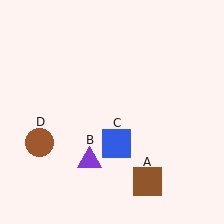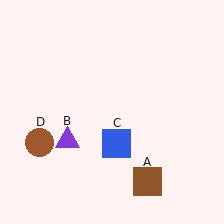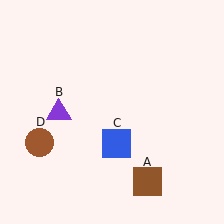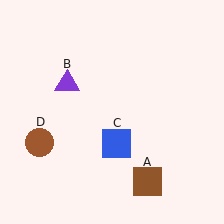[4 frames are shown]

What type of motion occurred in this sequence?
The purple triangle (object B) rotated clockwise around the center of the scene.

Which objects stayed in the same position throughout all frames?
Brown square (object A) and blue square (object C) and brown circle (object D) remained stationary.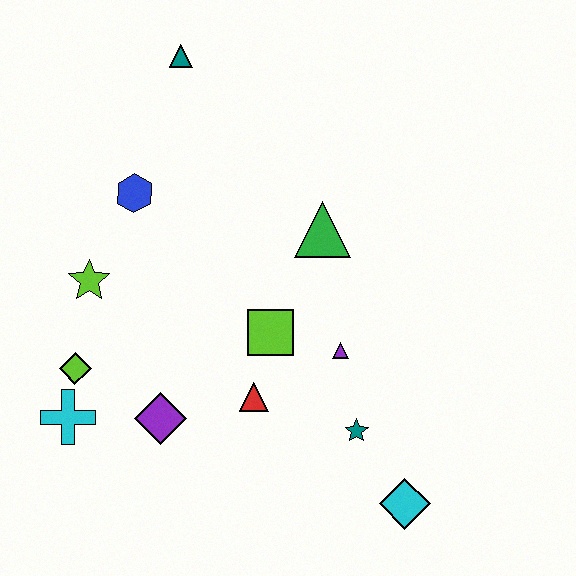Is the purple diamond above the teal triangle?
No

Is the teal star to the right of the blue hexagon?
Yes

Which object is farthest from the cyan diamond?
The teal triangle is farthest from the cyan diamond.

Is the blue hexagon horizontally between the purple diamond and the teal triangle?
No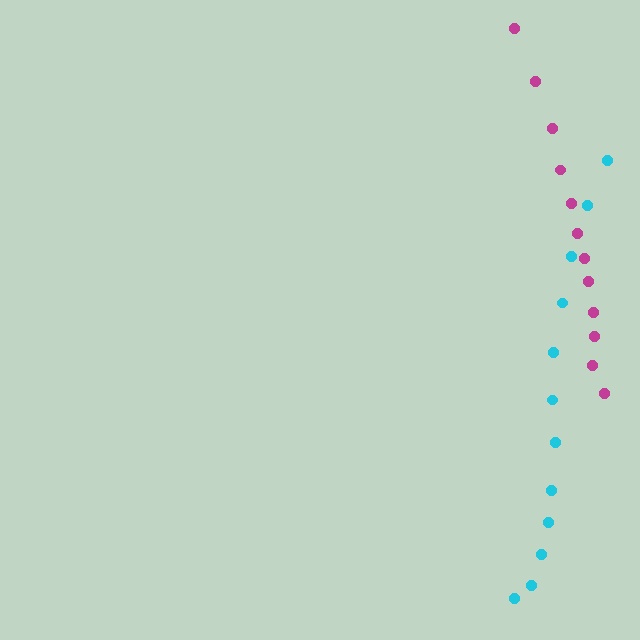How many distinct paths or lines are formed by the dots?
There are 2 distinct paths.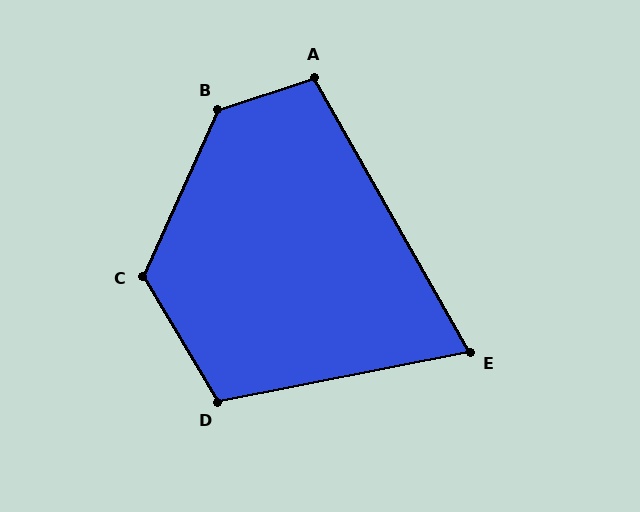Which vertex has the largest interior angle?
B, at approximately 133 degrees.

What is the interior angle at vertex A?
Approximately 101 degrees (obtuse).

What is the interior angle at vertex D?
Approximately 110 degrees (obtuse).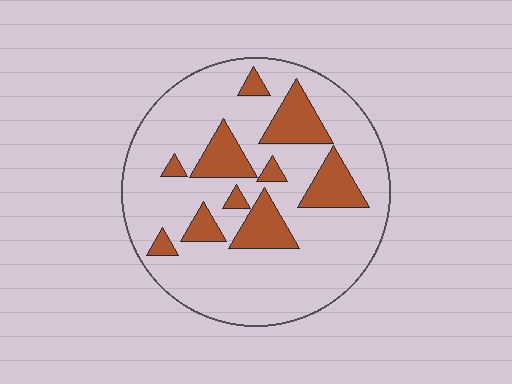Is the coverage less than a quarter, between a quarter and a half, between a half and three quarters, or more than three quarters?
Less than a quarter.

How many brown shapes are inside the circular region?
10.